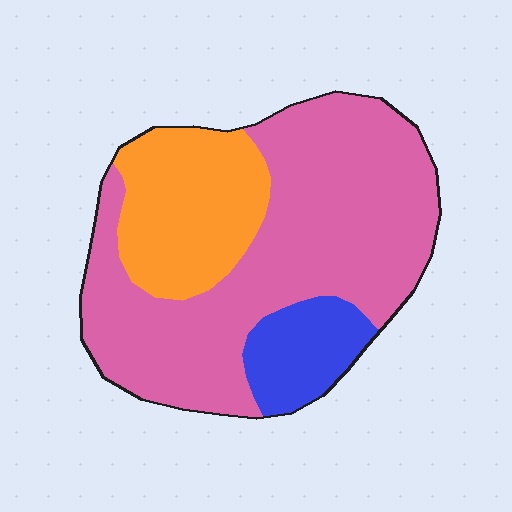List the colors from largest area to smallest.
From largest to smallest: pink, orange, blue.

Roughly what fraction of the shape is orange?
Orange covers 24% of the shape.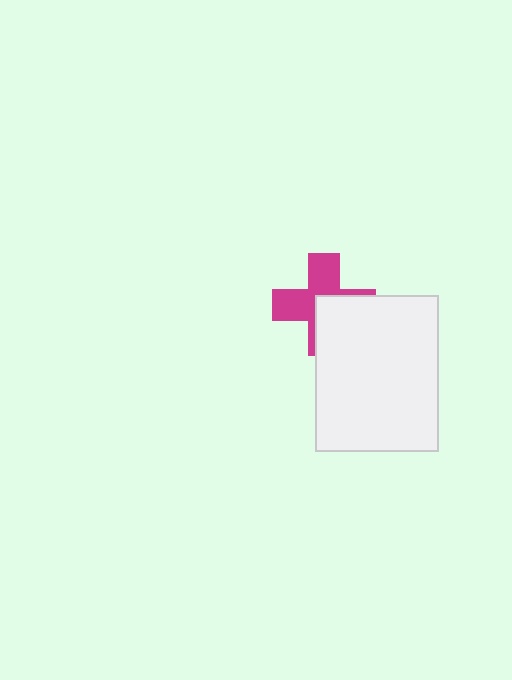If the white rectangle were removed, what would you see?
You would see the complete magenta cross.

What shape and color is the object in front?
The object in front is a white rectangle.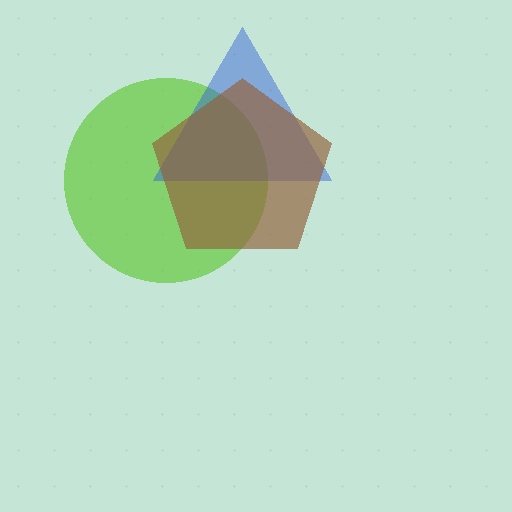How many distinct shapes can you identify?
There are 3 distinct shapes: a lime circle, a blue triangle, a brown pentagon.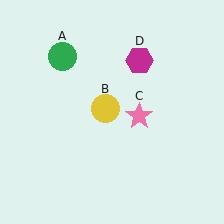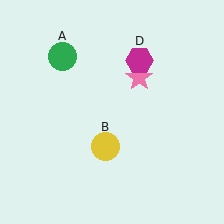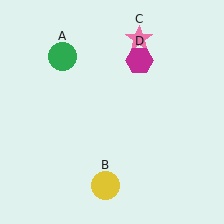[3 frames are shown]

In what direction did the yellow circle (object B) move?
The yellow circle (object B) moved down.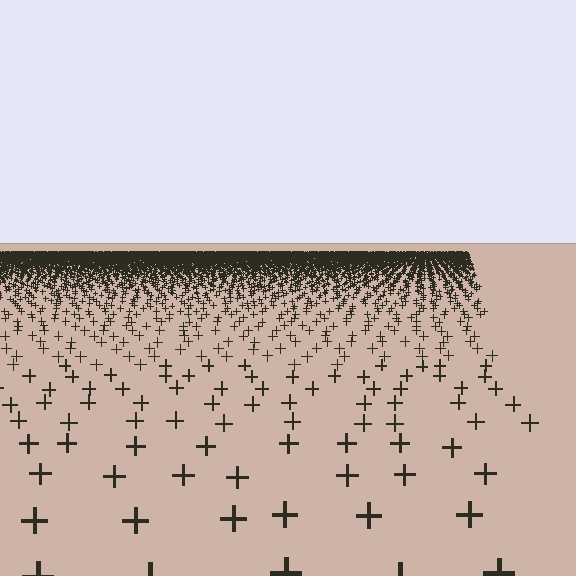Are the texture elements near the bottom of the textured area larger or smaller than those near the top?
Larger. Near the bottom, elements are closer to the viewer and appear at a bigger on-screen size.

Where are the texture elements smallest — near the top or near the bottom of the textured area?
Near the top.